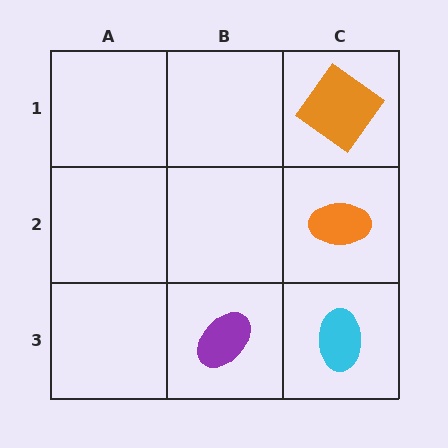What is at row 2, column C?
An orange ellipse.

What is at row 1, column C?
An orange diamond.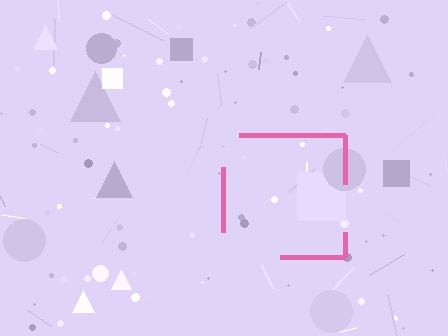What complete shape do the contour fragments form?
The contour fragments form a square.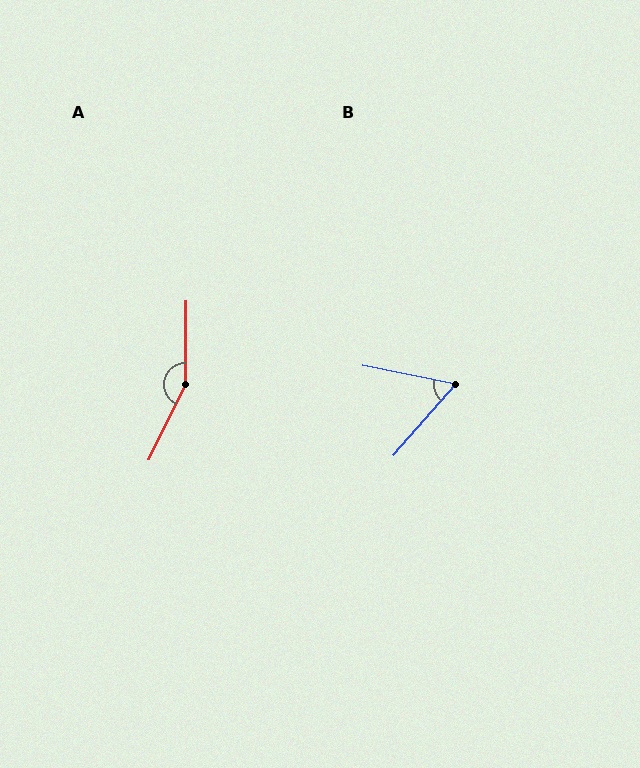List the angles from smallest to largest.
B (60°), A (155°).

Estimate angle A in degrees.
Approximately 155 degrees.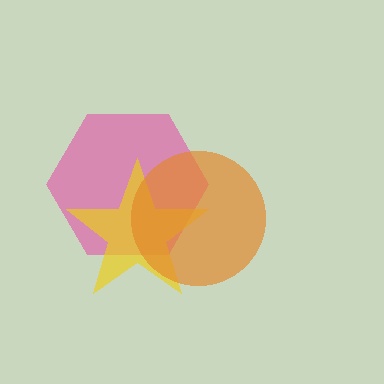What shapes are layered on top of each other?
The layered shapes are: a pink hexagon, a yellow star, an orange circle.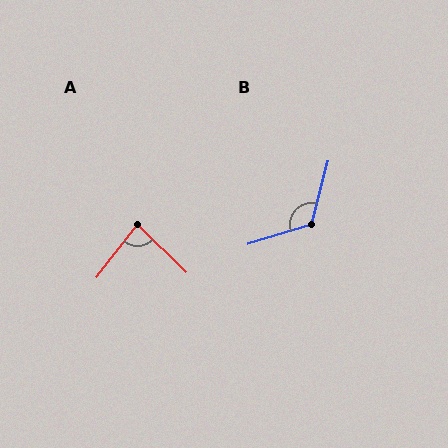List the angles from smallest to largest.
A (84°), B (121°).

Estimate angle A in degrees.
Approximately 84 degrees.